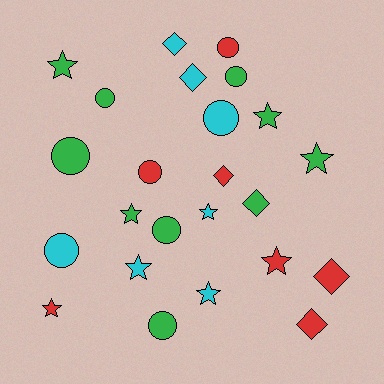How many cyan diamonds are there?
There are 2 cyan diamonds.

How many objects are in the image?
There are 24 objects.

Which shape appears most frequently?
Circle, with 9 objects.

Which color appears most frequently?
Green, with 10 objects.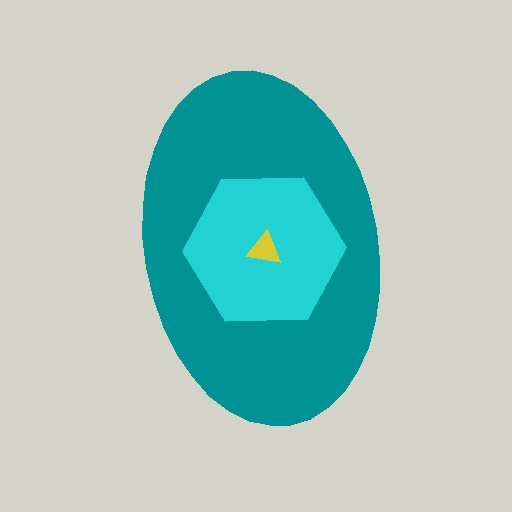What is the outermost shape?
The teal ellipse.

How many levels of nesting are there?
3.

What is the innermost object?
The yellow triangle.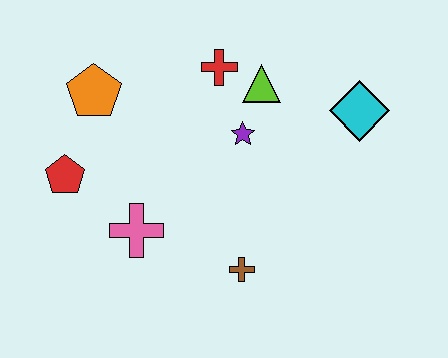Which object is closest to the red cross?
The lime triangle is closest to the red cross.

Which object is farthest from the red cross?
The brown cross is farthest from the red cross.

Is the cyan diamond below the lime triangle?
Yes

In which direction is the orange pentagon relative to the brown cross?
The orange pentagon is above the brown cross.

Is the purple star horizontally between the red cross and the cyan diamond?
Yes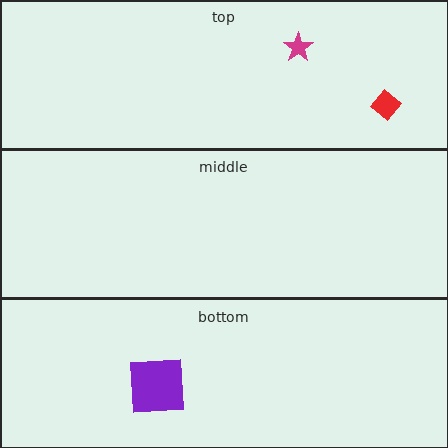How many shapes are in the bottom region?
1.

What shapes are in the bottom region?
The purple square.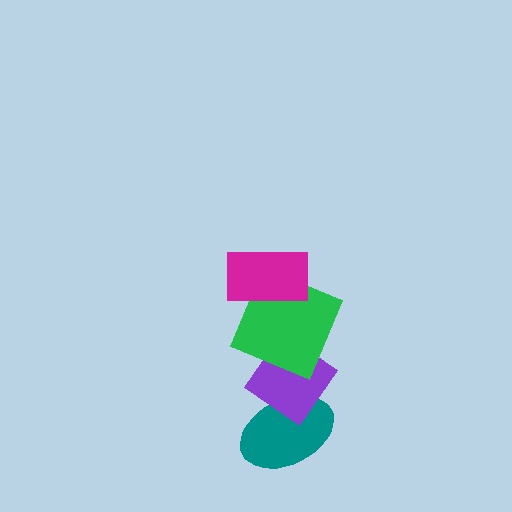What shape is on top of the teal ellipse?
The purple diamond is on top of the teal ellipse.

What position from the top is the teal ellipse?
The teal ellipse is 4th from the top.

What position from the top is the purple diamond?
The purple diamond is 3rd from the top.